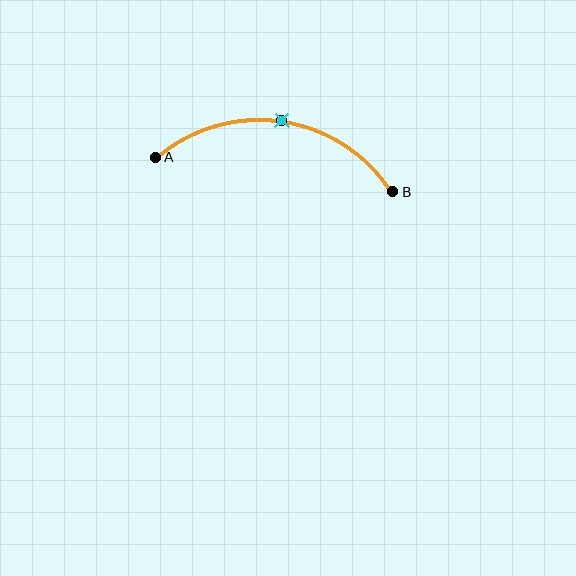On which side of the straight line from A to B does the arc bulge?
The arc bulges above the straight line connecting A and B.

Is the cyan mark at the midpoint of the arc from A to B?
Yes. The cyan mark lies on the arc at equal arc-length from both A and B — it is the arc midpoint.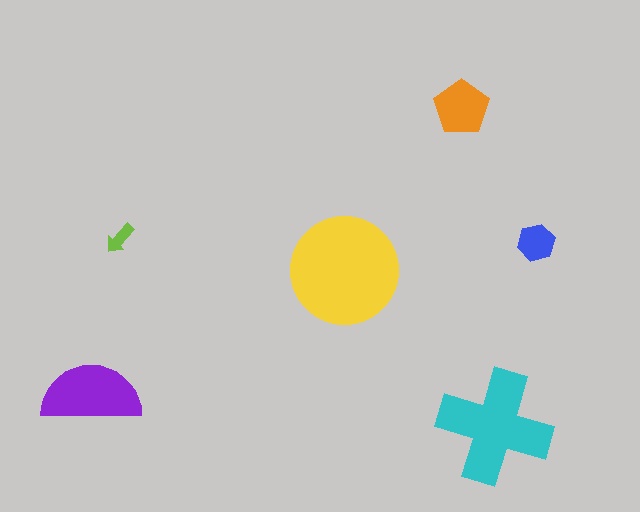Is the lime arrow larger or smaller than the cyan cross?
Smaller.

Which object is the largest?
The yellow circle.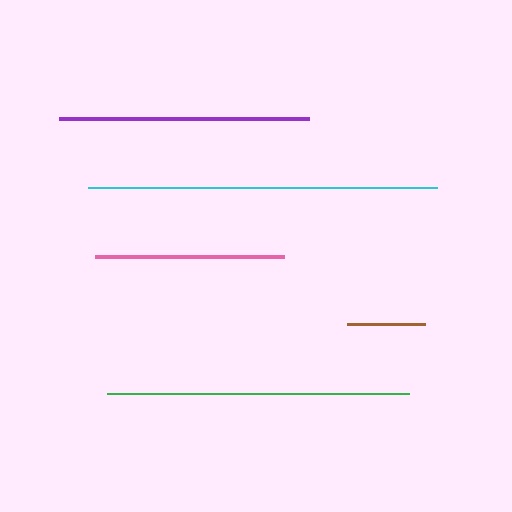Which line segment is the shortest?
The brown line is the shortest at approximately 77 pixels.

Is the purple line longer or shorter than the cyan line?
The cyan line is longer than the purple line.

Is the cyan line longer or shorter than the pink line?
The cyan line is longer than the pink line.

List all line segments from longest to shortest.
From longest to shortest: cyan, green, purple, pink, brown.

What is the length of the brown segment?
The brown segment is approximately 77 pixels long.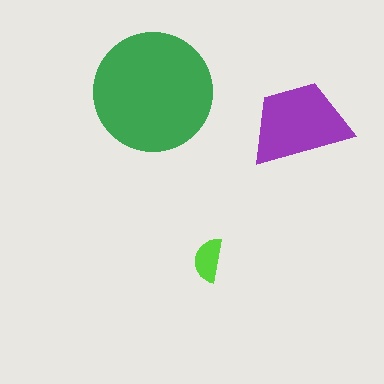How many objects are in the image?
There are 3 objects in the image.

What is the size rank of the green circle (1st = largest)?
1st.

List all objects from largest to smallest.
The green circle, the purple trapezoid, the lime semicircle.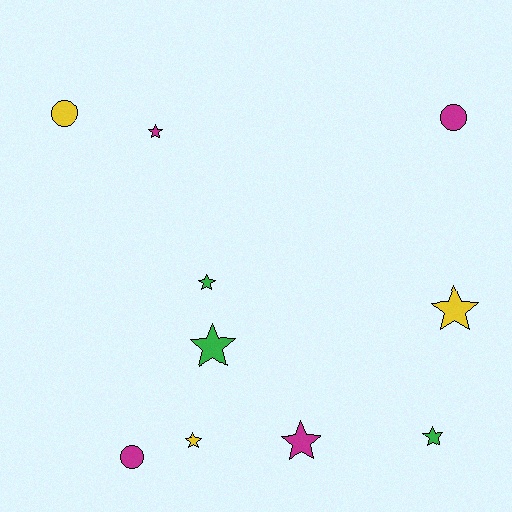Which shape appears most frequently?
Star, with 7 objects.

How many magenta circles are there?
There are 2 magenta circles.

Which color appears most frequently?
Magenta, with 4 objects.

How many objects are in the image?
There are 10 objects.